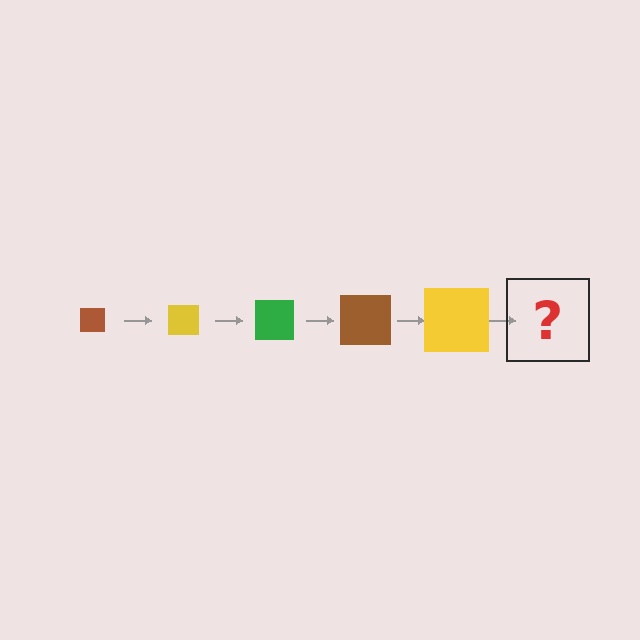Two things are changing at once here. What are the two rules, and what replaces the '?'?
The two rules are that the square grows larger each step and the color cycles through brown, yellow, and green. The '?' should be a green square, larger than the previous one.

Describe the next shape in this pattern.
It should be a green square, larger than the previous one.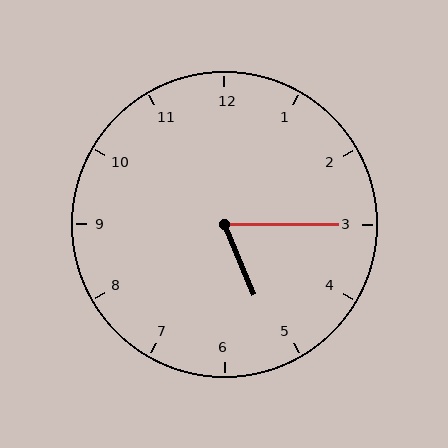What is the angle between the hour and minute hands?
Approximately 68 degrees.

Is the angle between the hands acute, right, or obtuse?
It is acute.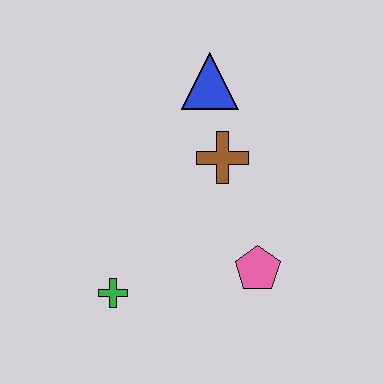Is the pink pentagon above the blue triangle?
No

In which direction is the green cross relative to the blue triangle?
The green cross is below the blue triangle.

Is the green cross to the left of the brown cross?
Yes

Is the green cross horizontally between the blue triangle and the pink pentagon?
No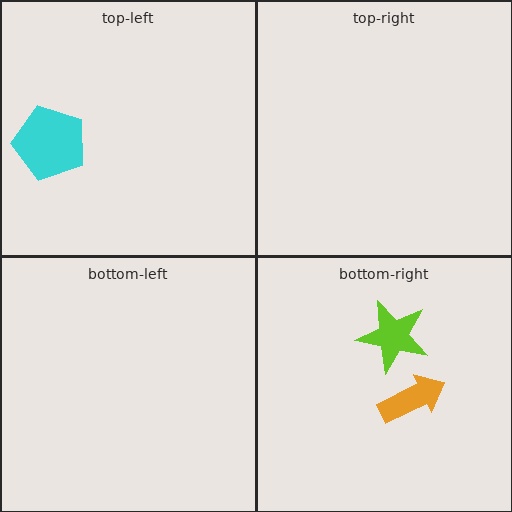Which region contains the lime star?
The bottom-right region.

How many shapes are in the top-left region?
1.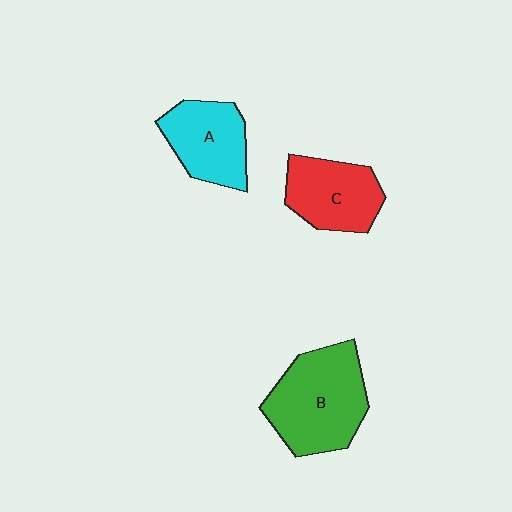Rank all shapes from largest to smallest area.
From largest to smallest: B (green), C (red), A (cyan).